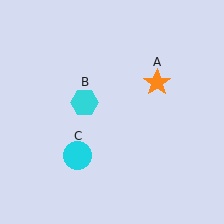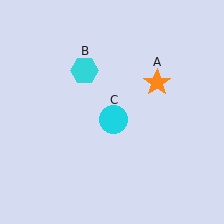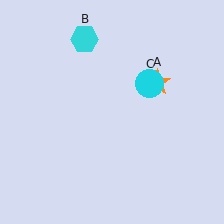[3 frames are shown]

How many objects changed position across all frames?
2 objects changed position: cyan hexagon (object B), cyan circle (object C).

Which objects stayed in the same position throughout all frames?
Orange star (object A) remained stationary.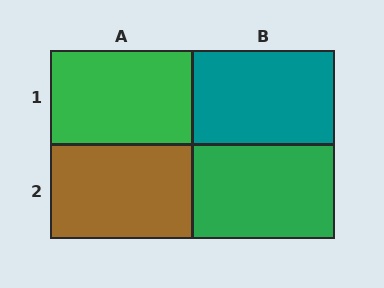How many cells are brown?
1 cell is brown.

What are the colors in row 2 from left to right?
Brown, green.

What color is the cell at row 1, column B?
Teal.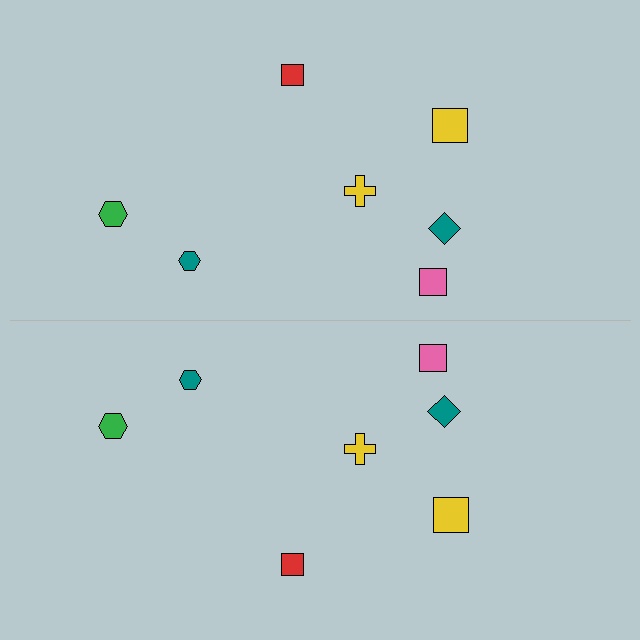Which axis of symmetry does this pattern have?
The pattern has a horizontal axis of symmetry running through the center of the image.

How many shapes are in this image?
There are 14 shapes in this image.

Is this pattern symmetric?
Yes, this pattern has bilateral (reflection) symmetry.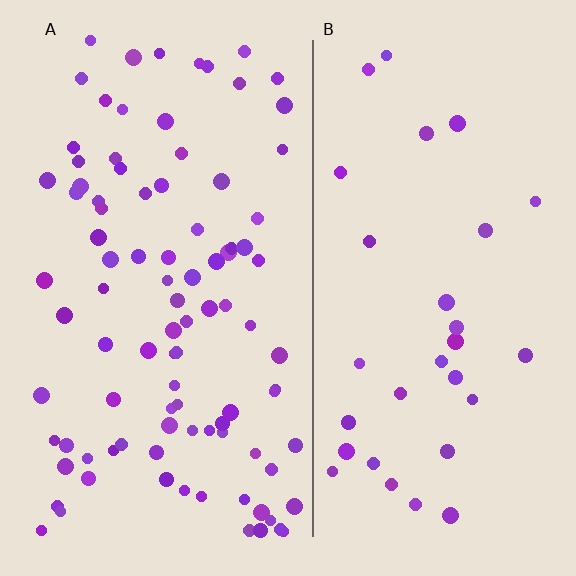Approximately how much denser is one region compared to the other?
Approximately 3.1× — region A over region B.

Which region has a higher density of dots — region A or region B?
A (the left).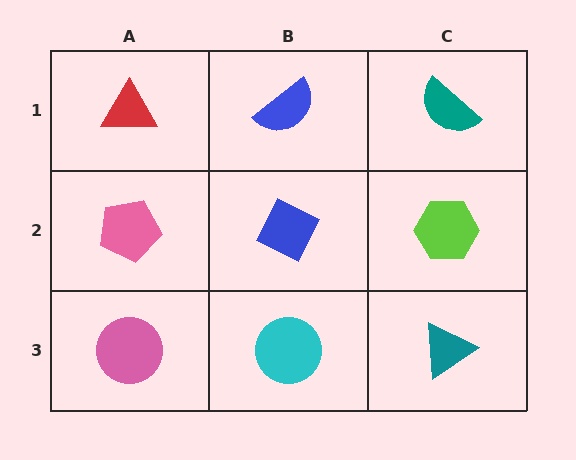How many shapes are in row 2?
3 shapes.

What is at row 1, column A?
A red triangle.